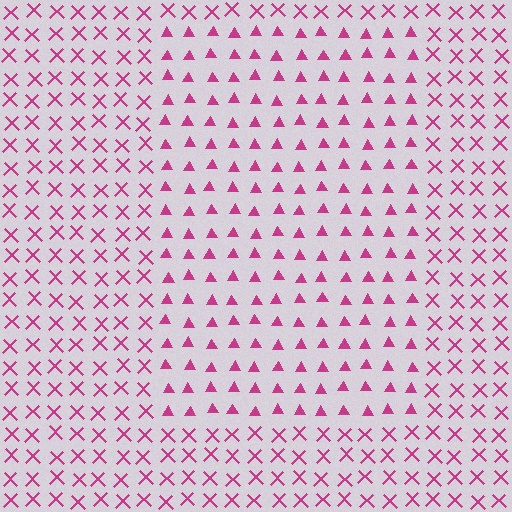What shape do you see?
I see a rectangle.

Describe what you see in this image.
The image is filled with small magenta elements arranged in a uniform grid. A rectangle-shaped region contains triangles, while the surrounding area contains X marks. The boundary is defined purely by the change in element shape.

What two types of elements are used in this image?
The image uses triangles inside the rectangle region and X marks outside it.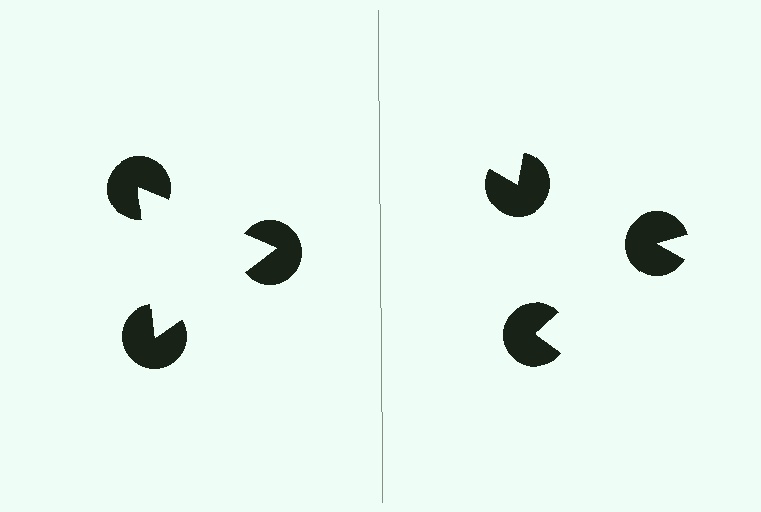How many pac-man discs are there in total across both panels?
6 — 3 on each side.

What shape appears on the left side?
An illusory triangle.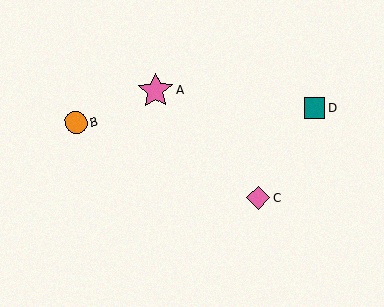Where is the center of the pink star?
The center of the pink star is at (155, 91).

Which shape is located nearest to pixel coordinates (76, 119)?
The orange circle (labeled B) at (76, 122) is nearest to that location.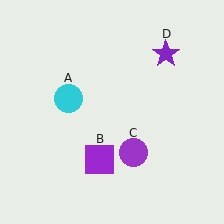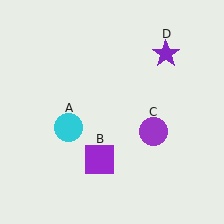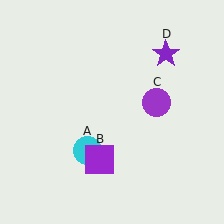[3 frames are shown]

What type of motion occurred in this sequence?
The cyan circle (object A), purple circle (object C) rotated counterclockwise around the center of the scene.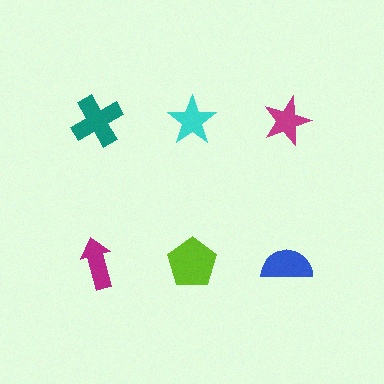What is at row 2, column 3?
A blue semicircle.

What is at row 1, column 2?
A cyan star.